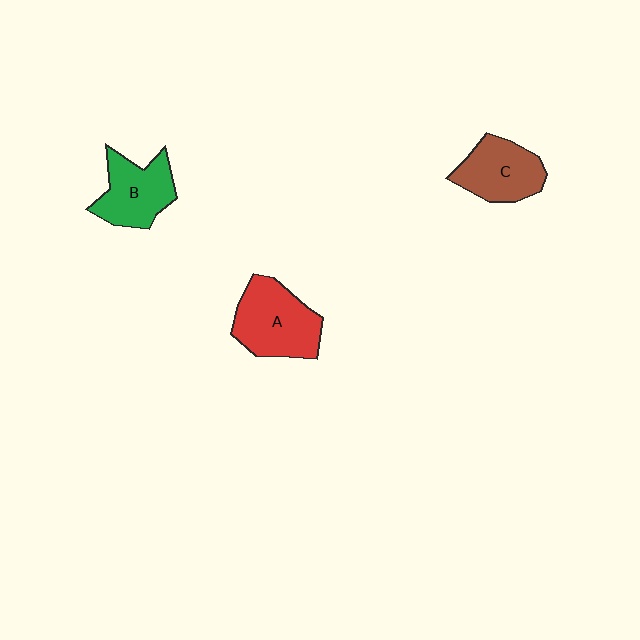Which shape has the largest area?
Shape A (red).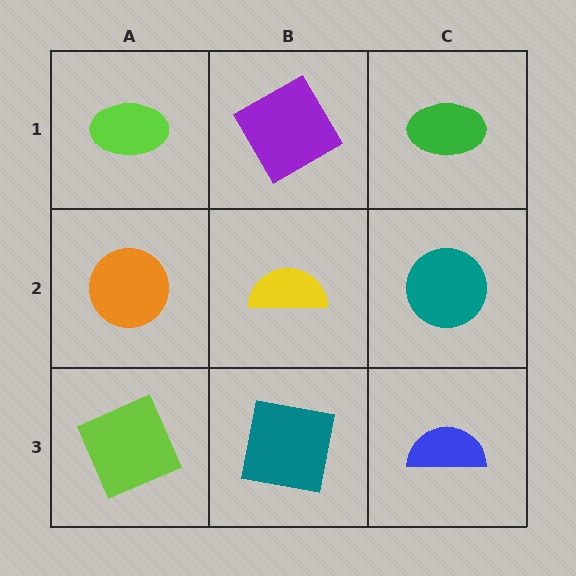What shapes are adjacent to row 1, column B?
A yellow semicircle (row 2, column B), a lime ellipse (row 1, column A), a green ellipse (row 1, column C).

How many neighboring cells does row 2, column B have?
4.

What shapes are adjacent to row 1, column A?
An orange circle (row 2, column A), a purple square (row 1, column B).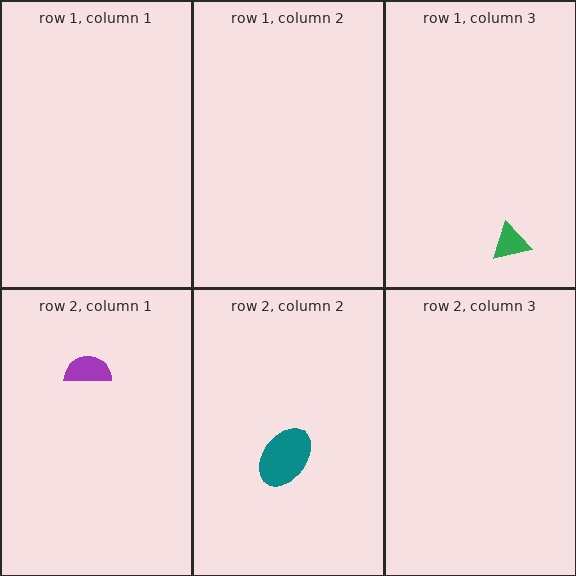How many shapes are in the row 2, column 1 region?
1.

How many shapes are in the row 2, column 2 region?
1.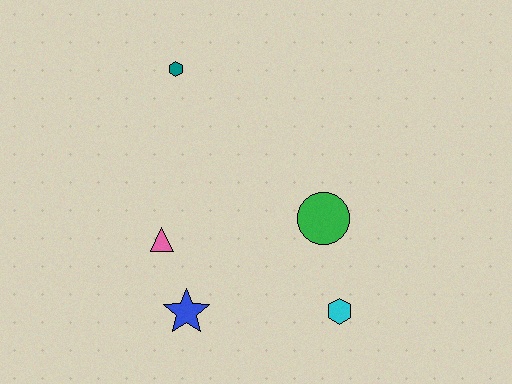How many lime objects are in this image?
There are no lime objects.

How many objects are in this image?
There are 5 objects.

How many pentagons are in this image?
There are no pentagons.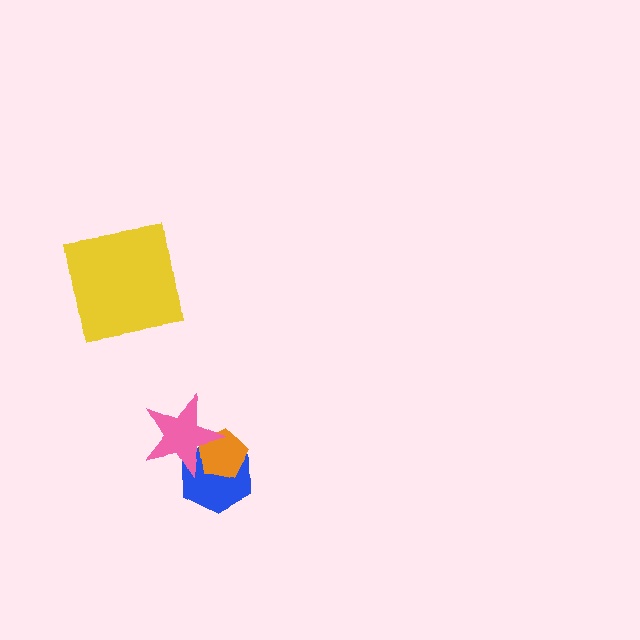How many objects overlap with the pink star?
2 objects overlap with the pink star.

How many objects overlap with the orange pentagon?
2 objects overlap with the orange pentagon.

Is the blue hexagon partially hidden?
Yes, it is partially covered by another shape.